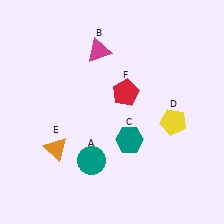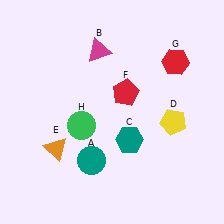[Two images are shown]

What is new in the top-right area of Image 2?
A red hexagon (G) was added in the top-right area of Image 2.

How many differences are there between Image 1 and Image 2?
There are 2 differences between the two images.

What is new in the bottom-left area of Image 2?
A green circle (H) was added in the bottom-left area of Image 2.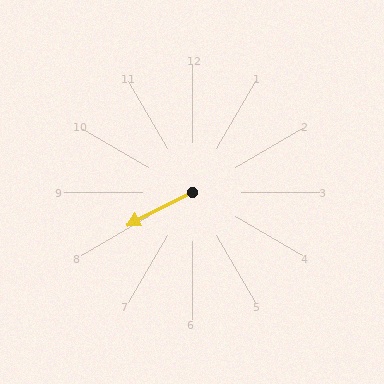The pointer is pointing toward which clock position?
Roughly 8 o'clock.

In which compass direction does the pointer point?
Southwest.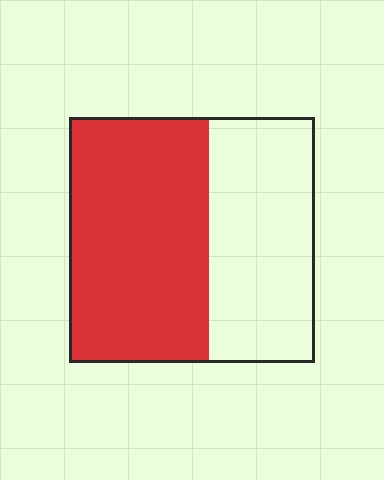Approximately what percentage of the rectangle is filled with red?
Approximately 55%.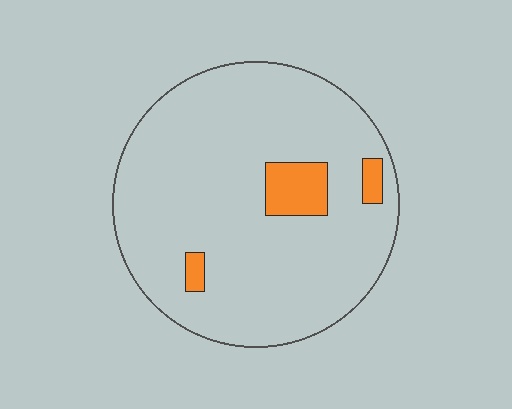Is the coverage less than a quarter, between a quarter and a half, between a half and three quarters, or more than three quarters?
Less than a quarter.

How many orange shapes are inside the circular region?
3.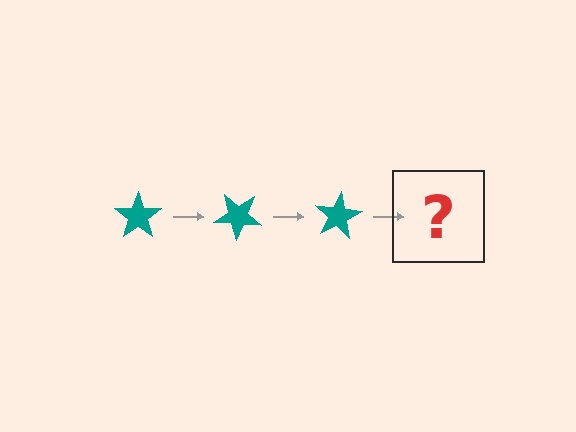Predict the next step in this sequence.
The next step is a teal star rotated 120 degrees.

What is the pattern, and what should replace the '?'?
The pattern is that the star rotates 40 degrees each step. The '?' should be a teal star rotated 120 degrees.